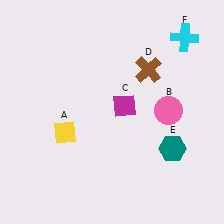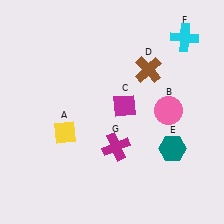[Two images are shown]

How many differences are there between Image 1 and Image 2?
There is 1 difference between the two images.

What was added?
A magenta cross (G) was added in Image 2.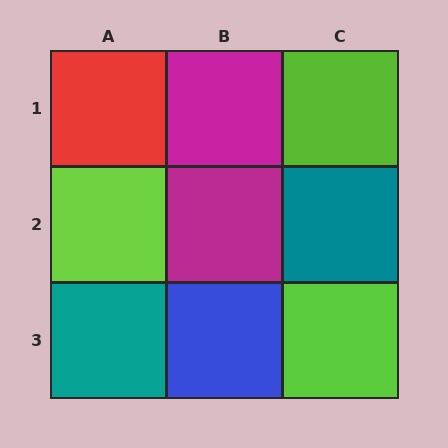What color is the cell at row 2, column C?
Teal.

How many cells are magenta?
2 cells are magenta.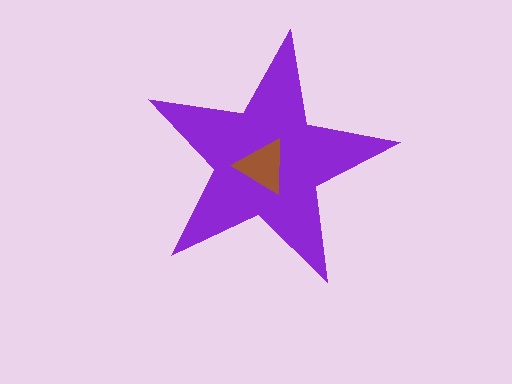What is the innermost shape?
The brown triangle.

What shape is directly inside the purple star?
The brown triangle.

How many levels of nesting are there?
2.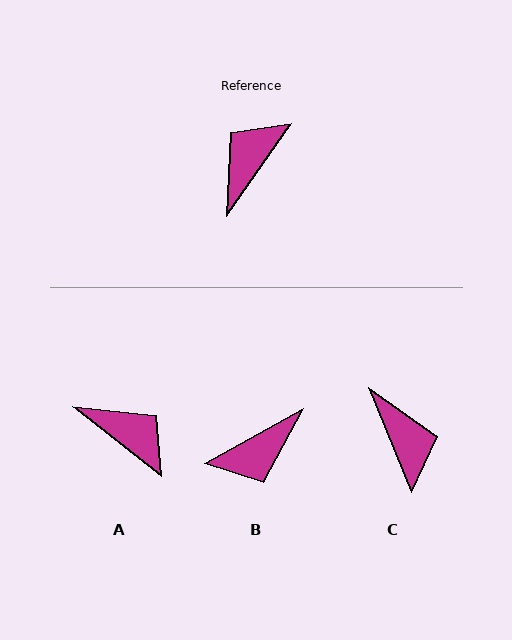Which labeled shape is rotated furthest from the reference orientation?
B, about 154 degrees away.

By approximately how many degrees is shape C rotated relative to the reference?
Approximately 123 degrees clockwise.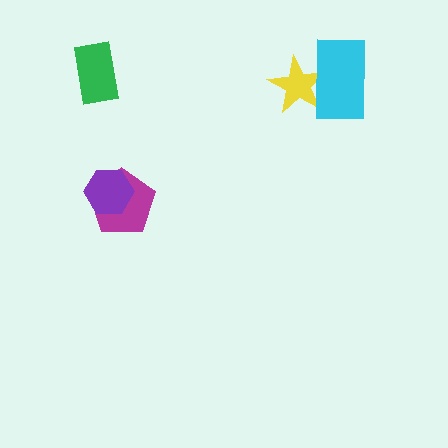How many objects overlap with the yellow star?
1 object overlaps with the yellow star.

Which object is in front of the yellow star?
The cyan rectangle is in front of the yellow star.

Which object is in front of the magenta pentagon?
The purple hexagon is in front of the magenta pentagon.